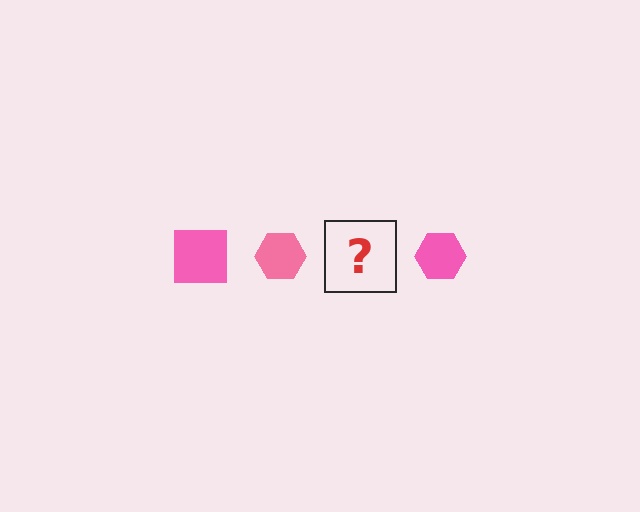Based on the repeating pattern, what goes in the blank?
The blank should be a pink square.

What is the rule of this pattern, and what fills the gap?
The rule is that the pattern cycles through square, hexagon shapes in pink. The gap should be filled with a pink square.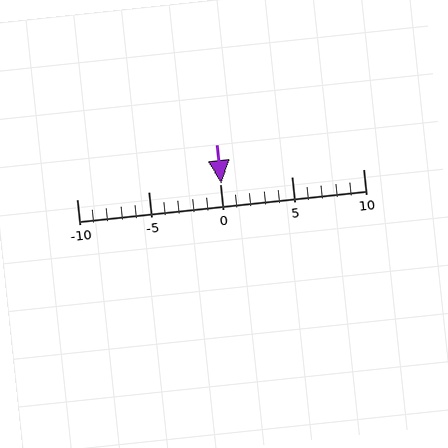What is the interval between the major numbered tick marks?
The major tick marks are spaced 5 units apart.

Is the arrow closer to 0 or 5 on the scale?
The arrow is closer to 0.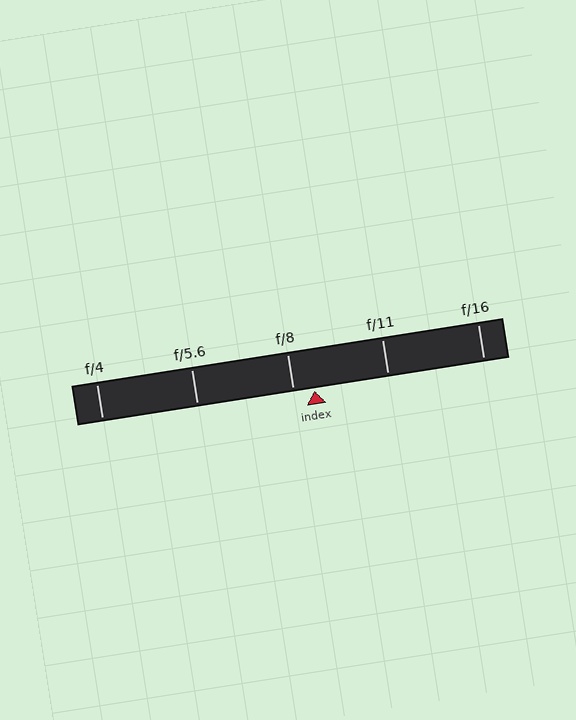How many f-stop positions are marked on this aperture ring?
There are 5 f-stop positions marked.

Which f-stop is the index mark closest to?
The index mark is closest to f/8.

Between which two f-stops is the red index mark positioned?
The index mark is between f/8 and f/11.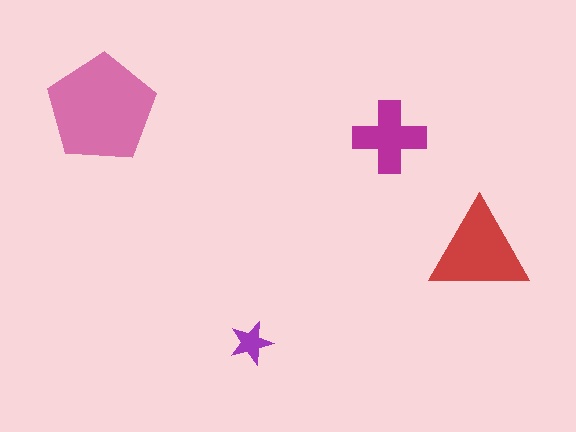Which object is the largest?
The pink pentagon.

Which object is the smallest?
The purple star.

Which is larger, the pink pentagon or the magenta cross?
The pink pentagon.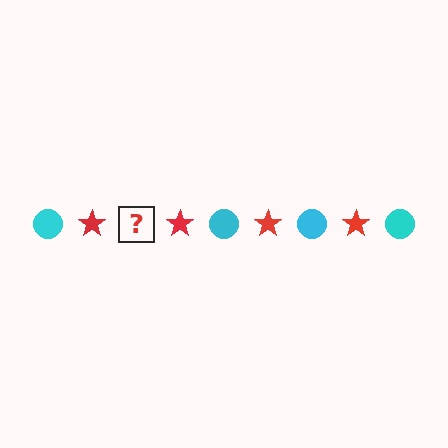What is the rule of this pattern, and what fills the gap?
The rule is that the pattern alternates between cyan circle and red star. The gap should be filled with a cyan circle.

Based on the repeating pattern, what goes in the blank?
The blank should be a cyan circle.